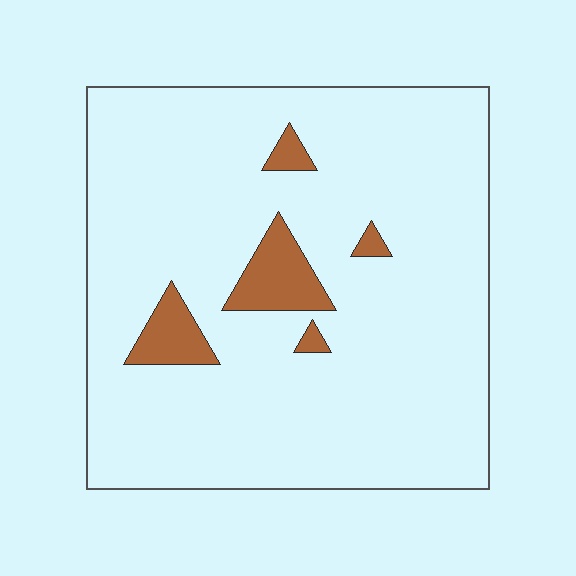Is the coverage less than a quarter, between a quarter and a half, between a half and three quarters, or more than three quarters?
Less than a quarter.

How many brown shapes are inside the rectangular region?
5.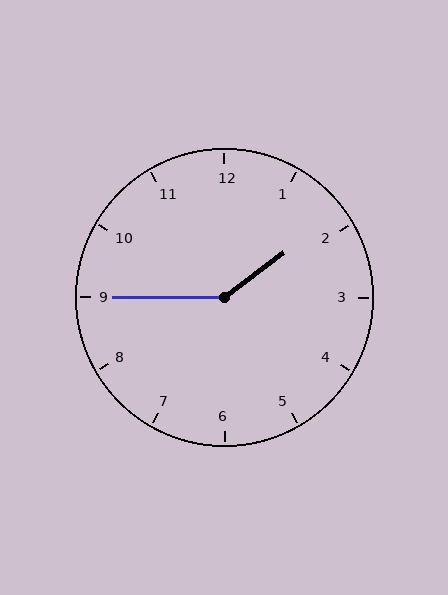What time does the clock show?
1:45.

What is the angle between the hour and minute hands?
Approximately 142 degrees.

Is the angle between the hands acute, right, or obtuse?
It is obtuse.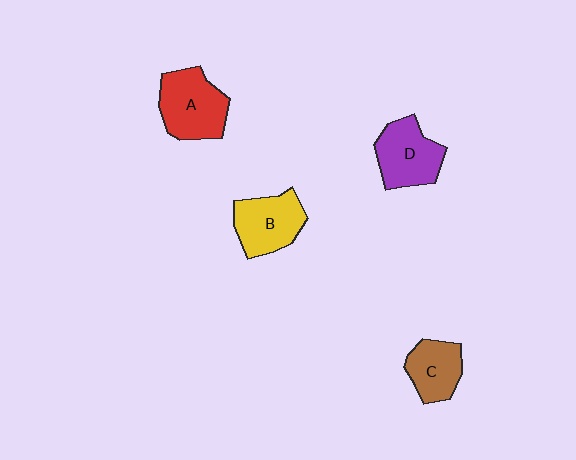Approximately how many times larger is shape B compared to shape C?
Approximately 1.2 times.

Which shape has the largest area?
Shape A (red).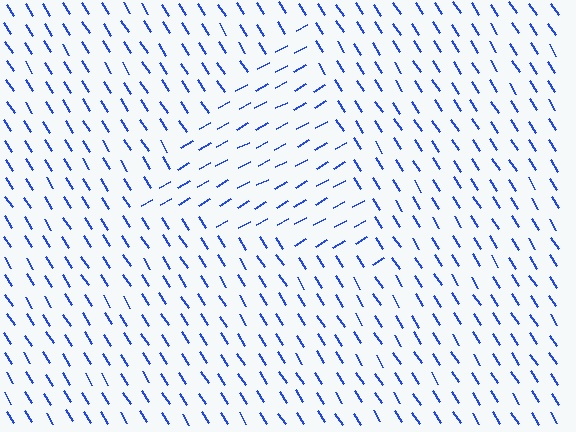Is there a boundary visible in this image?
Yes, there is a texture boundary formed by a change in line orientation.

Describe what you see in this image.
The image is filled with small blue line segments. A triangle region in the image has lines oriented differently from the surrounding lines, creating a visible texture boundary.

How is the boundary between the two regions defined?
The boundary is defined purely by a change in line orientation (approximately 87 degrees difference). All lines are the same color and thickness.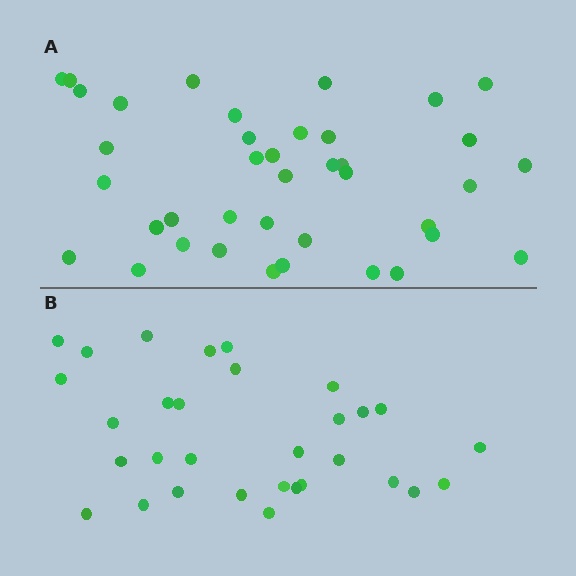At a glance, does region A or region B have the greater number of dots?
Region A (the top region) has more dots.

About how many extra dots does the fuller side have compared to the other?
Region A has roughly 8 or so more dots than region B.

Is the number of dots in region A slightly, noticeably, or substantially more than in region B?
Region A has noticeably more, but not dramatically so. The ratio is roughly 1.3 to 1.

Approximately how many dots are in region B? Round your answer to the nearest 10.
About 30 dots. (The exact count is 31, which rounds to 30.)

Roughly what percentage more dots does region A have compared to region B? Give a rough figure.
About 25% more.